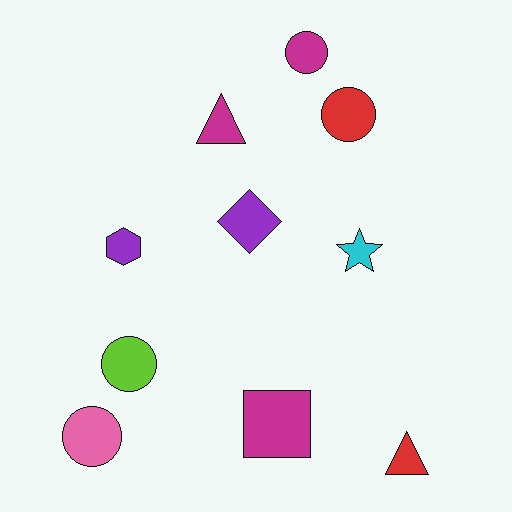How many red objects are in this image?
There are 2 red objects.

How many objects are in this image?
There are 10 objects.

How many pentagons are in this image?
There are no pentagons.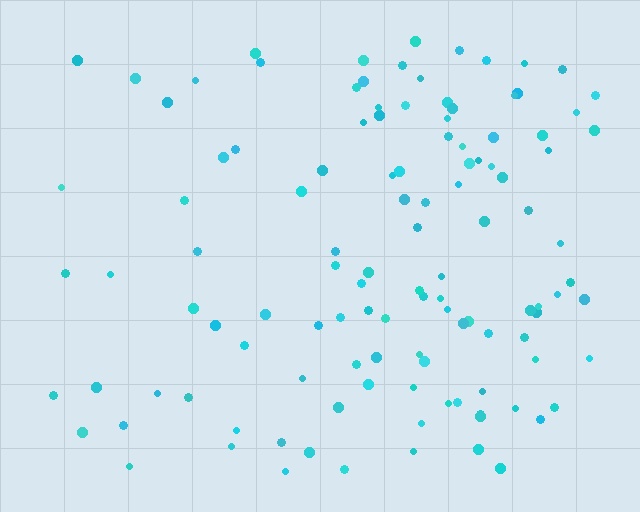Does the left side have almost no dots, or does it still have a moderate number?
Still a moderate number, just noticeably fewer than the right.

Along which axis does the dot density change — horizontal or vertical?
Horizontal.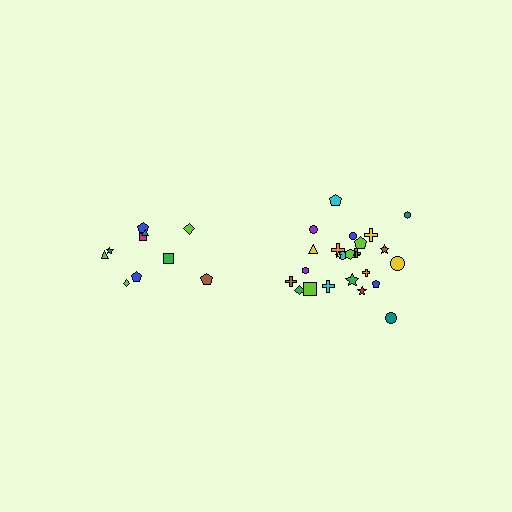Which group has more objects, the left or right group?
The right group.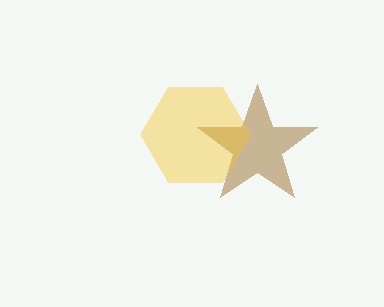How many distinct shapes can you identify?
There are 2 distinct shapes: a brown star, a yellow hexagon.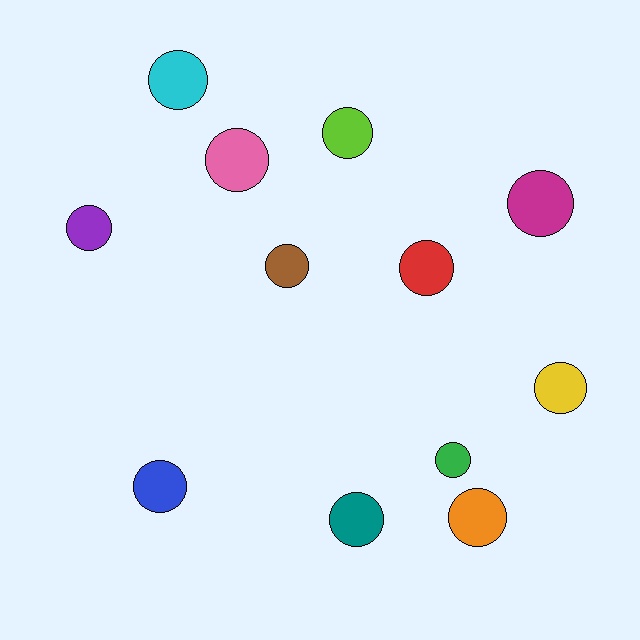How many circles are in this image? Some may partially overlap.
There are 12 circles.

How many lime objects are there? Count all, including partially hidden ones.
There is 1 lime object.